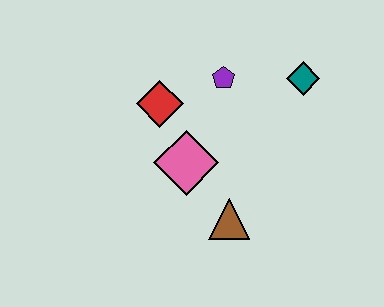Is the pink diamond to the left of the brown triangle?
Yes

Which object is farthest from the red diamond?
The teal diamond is farthest from the red diamond.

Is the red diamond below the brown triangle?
No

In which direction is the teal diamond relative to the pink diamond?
The teal diamond is to the right of the pink diamond.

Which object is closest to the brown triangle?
The pink diamond is closest to the brown triangle.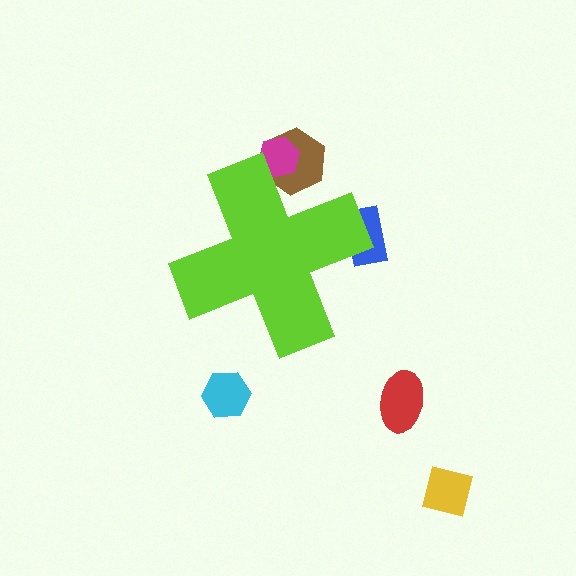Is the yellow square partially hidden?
No, the yellow square is fully visible.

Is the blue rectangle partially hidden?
Yes, the blue rectangle is partially hidden behind the lime cross.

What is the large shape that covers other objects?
A lime cross.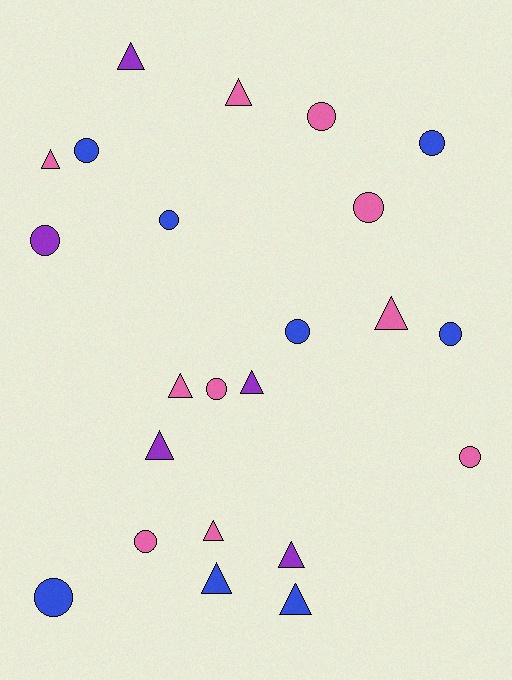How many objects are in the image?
There are 23 objects.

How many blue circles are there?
There are 6 blue circles.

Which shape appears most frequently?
Circle, with 12 objects.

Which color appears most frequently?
Pink, with 10 objects.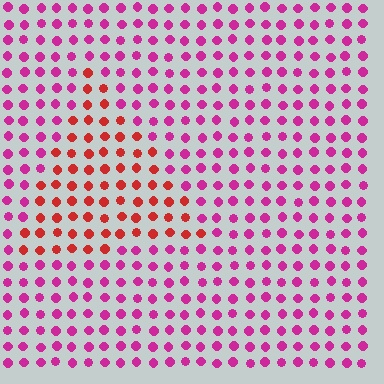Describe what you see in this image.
The image is filled with small magenta elements in a uniform arrangement. A triangle-shaped region is visible where the elements are tinted to a slightly different hue, forming a subtle color boundary.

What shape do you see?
I see a triangle.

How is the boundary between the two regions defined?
The boundary is defined purely by a slight shift in hue (about 41 degrees). Spacing, size, and orientation are identical on both sides.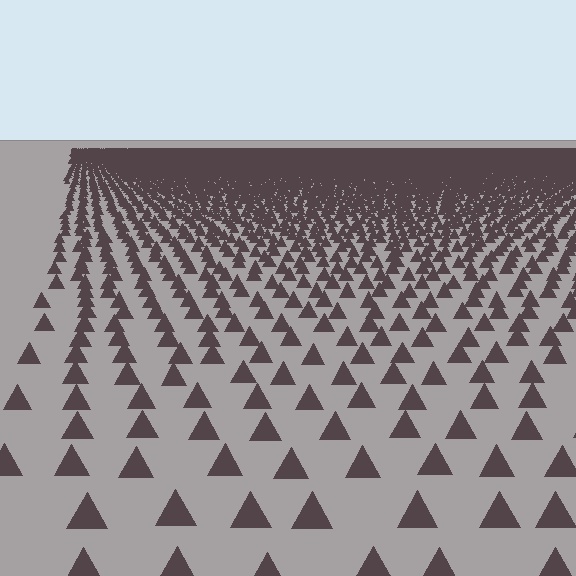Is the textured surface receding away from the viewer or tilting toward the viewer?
The surface is receding away from the viewer. Texture elements get smaller and denser toward the top.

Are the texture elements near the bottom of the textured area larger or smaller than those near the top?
Larger. Near the bottom, elements are closer to the viewer and appear at a bigger on-screen size.